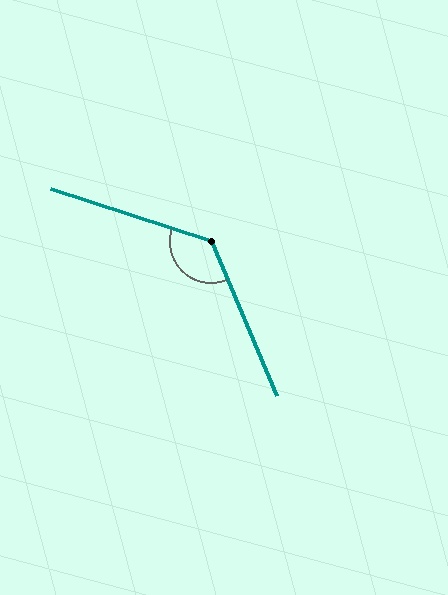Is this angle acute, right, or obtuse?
It is obtuse.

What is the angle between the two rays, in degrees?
Approximately 131 degrees.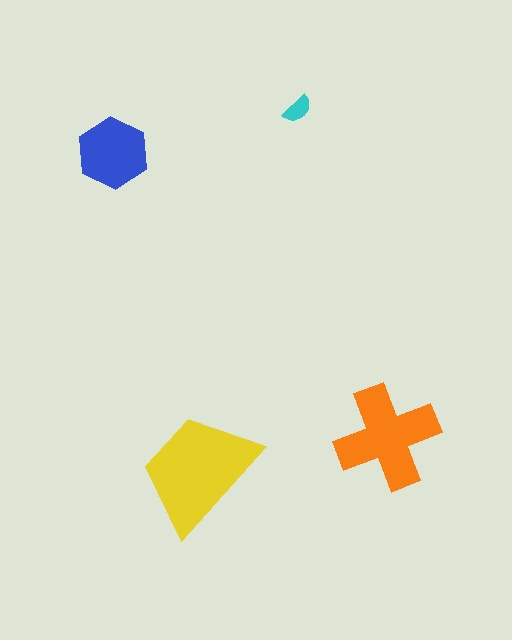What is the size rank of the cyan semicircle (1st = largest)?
4th.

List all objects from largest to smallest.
The yellow trapezoid, the orange cross, the blue hexagon, the cyan semicircle.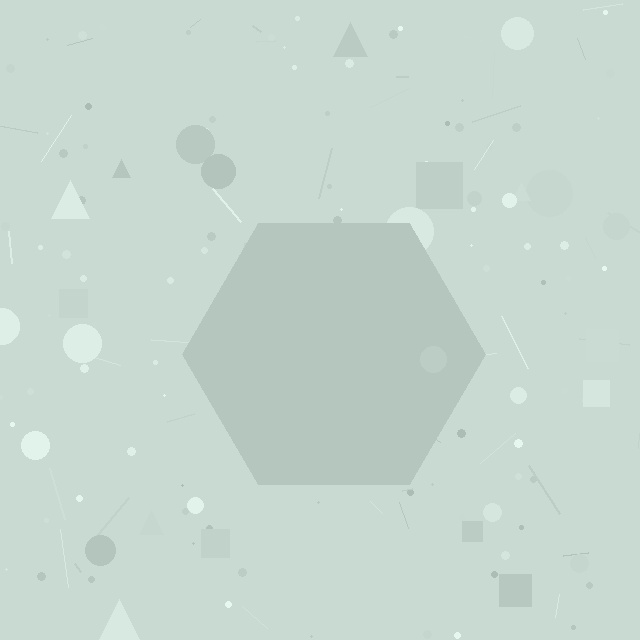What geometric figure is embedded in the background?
A hexagon is embedded in the background.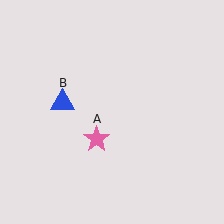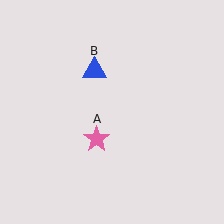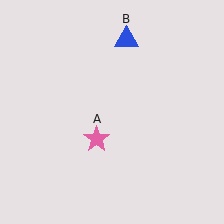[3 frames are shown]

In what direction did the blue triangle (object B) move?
The blue triangle (object B) moved up and to the right.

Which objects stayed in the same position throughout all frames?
Pink star (object A) remained stationary.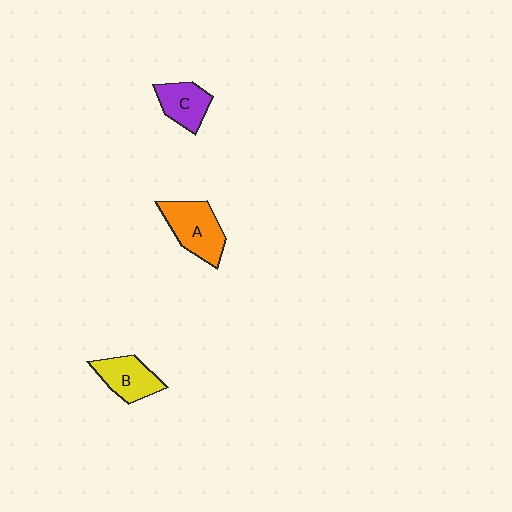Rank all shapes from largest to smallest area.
From largest to smallest: A (orange), B (yellow), C (purple).